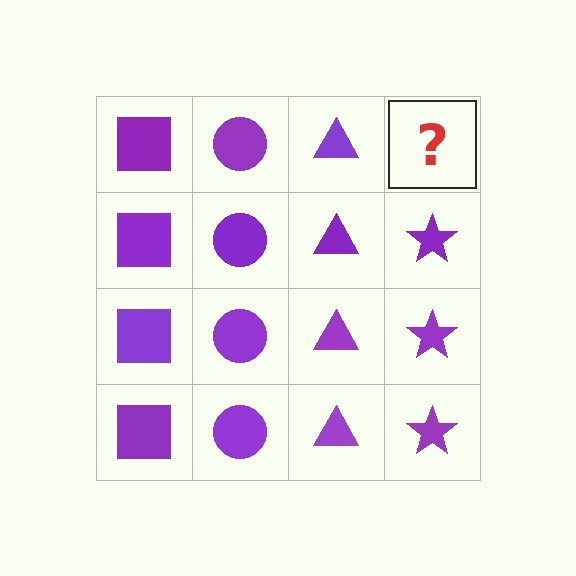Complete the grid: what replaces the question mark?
The question mark should be replaced with a purple star.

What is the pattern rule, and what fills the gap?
The rule is that each column has a consistent shape. The gap should be filled with a purple star.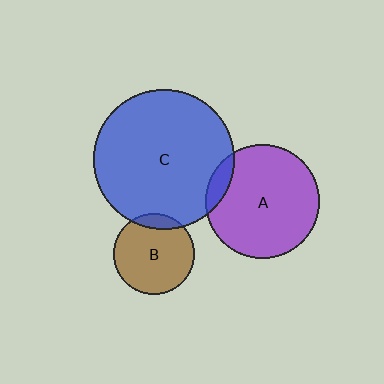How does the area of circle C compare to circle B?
Approximately 3.0 times.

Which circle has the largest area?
Circle C (blue).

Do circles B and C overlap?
Yes.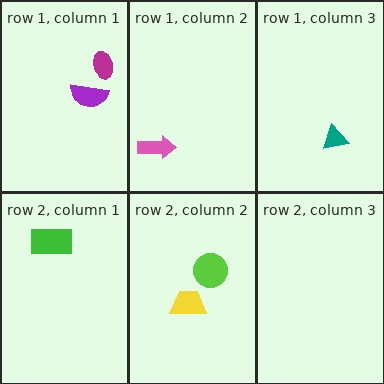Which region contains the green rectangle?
The row 2, column 1 region.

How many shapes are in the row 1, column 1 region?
2.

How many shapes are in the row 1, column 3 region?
1.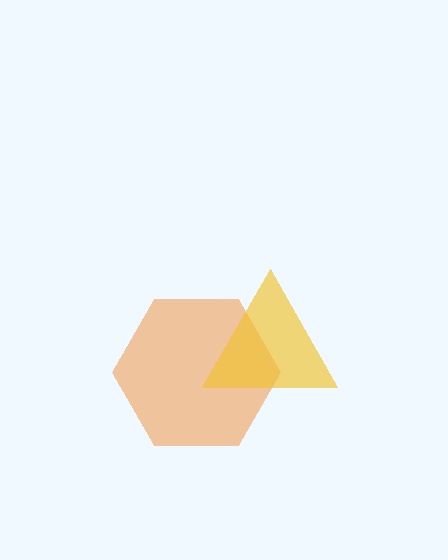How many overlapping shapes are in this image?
There are 2 overlapping shapes in the image.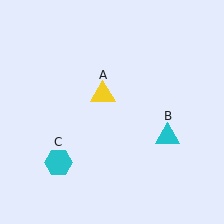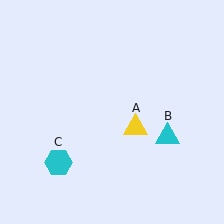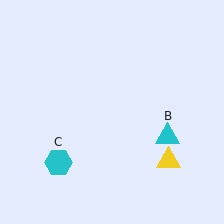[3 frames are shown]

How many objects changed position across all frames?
1 object changed position: yellow triangle (object A).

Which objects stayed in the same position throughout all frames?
Cyan triangle (object B) and cyan hexagon (object C) remained stationary.